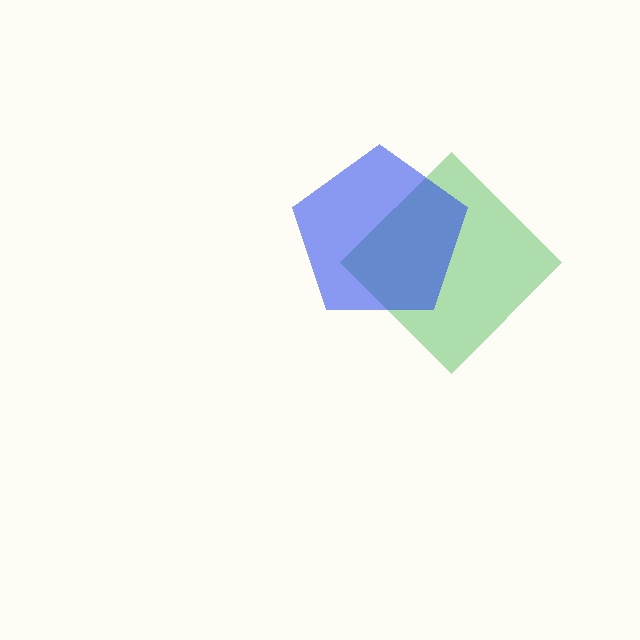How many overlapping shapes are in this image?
There are 2 overlapping shapes in the image.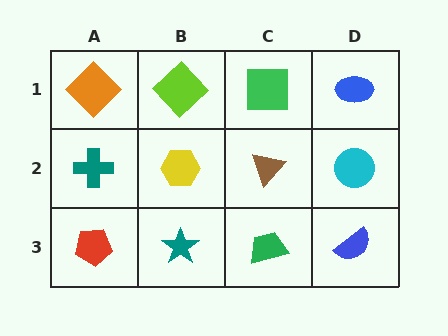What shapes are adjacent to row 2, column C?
A green square (row 1, column C), a green trapezoid (row 3, column C), a yellow hexagon (row 2, column B), a cyan circle (row 2, column D).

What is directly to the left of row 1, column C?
A lime diamond.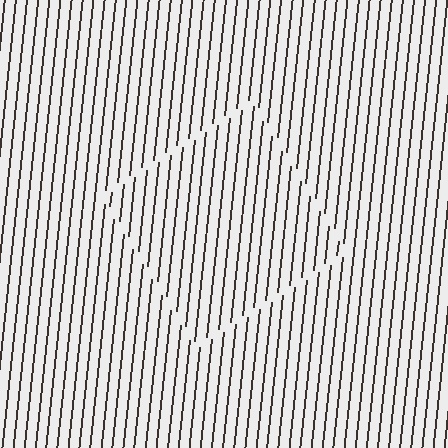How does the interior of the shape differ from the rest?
The interior of the shape contains the same grating, shifted by half a period — the contour is defined by the phase discontinuity where line-ends from the inner and outer gratings abut.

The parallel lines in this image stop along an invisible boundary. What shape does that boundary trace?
An illusory square. The interior of the shape contains the same grating, shifted by half a period — the contour is defined by the phase discontinuity where line-ends from the inner and outer gratings abut.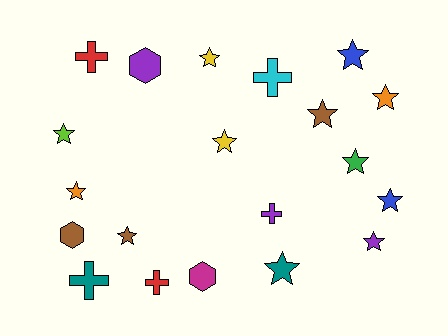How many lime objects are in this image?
There is 1 lime object.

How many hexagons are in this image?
There are 3 hexagons.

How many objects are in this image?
There are 20 objects.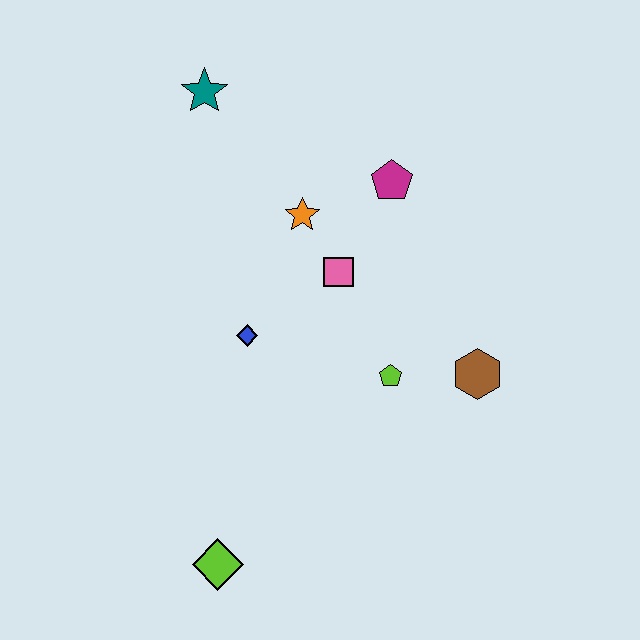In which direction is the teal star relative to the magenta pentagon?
The teal star is to the left of the magenta pentagon.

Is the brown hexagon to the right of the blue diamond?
Yes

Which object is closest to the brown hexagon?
The lime pentagon is closest to the brown hexagon.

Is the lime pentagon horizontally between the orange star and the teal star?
No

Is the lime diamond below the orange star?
Yes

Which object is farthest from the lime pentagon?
The teal star is farthest from the lime pentagon.